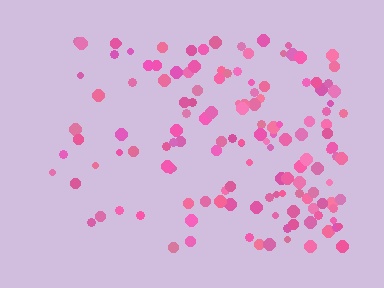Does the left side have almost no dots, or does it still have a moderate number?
Still a moderate number, just noticeably fewer than the right.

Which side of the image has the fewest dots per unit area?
The left.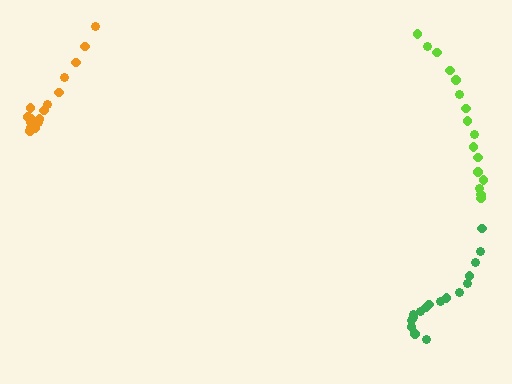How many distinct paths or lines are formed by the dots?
There are 3 distinct paths.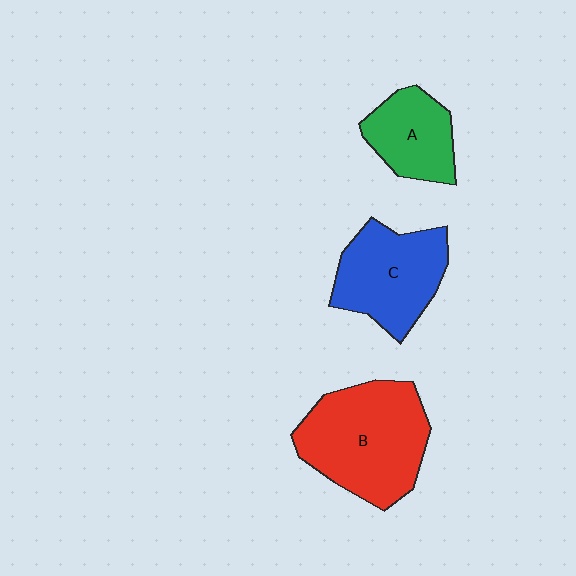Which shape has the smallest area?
Shape A (green).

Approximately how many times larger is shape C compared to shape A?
Approximately 1.4 times.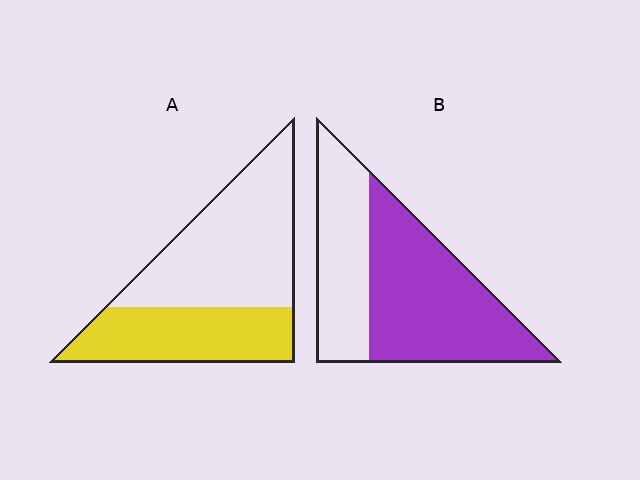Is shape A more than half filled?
No.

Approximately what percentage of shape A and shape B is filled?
A is approximately 40% and B is approximately 60%.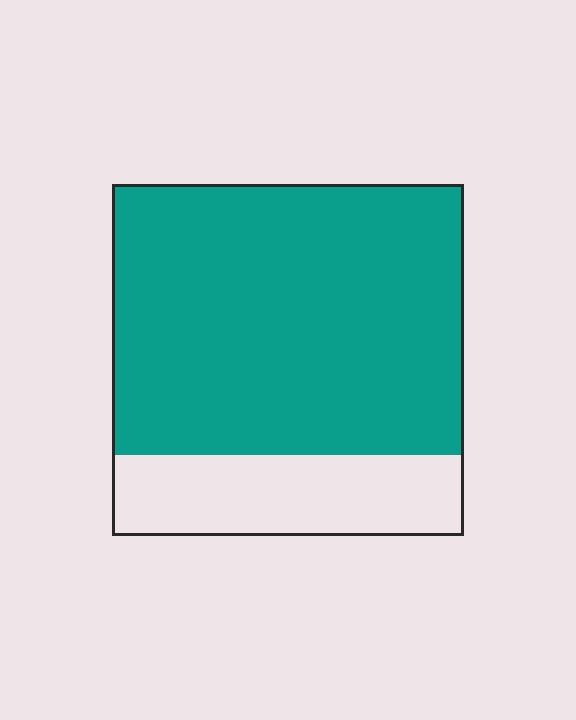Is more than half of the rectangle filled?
Yes.